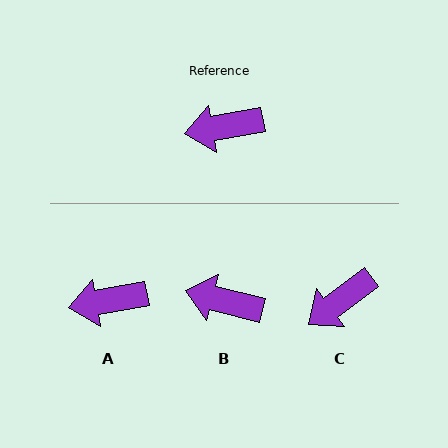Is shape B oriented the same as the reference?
No, it is off by about 25 degrees.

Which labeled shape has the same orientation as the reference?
A.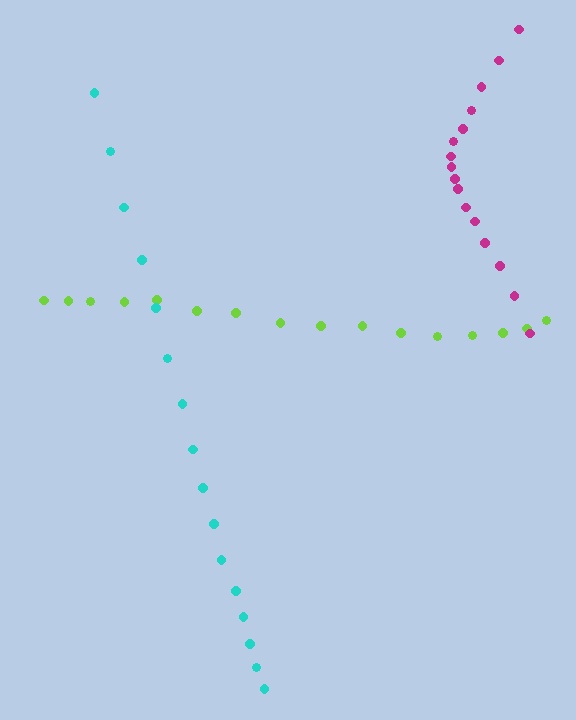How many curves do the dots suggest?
There are 3 distinct paths.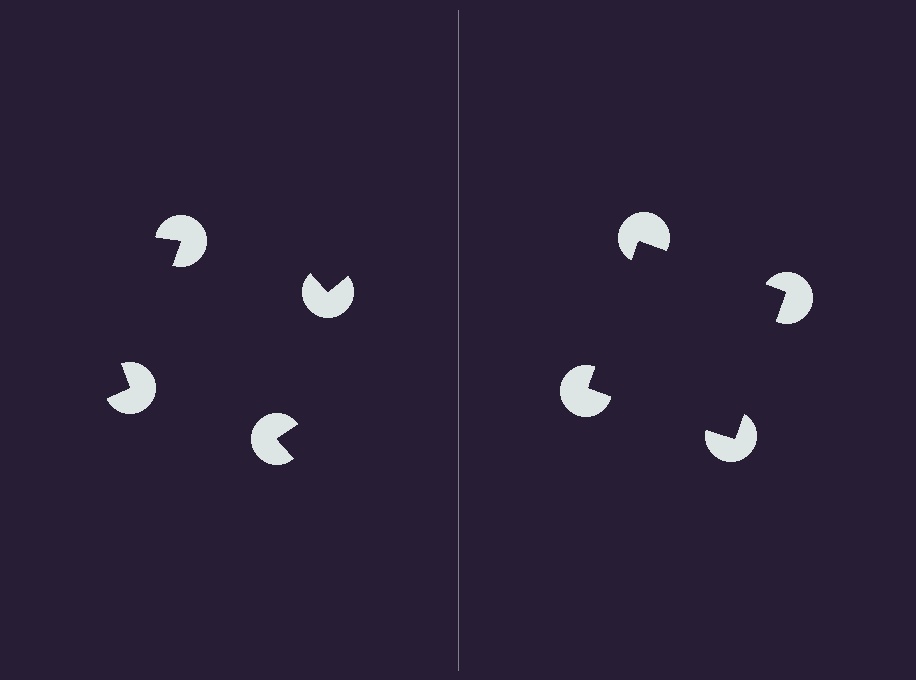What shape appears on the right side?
An illusory square.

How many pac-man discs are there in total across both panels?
8 — 4 on each side.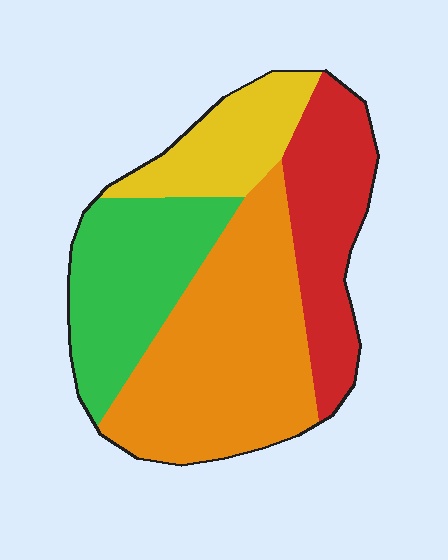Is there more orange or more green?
Orange.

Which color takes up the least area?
Yellow, at roughly 15%.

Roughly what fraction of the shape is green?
Green covers around 25% of the shape.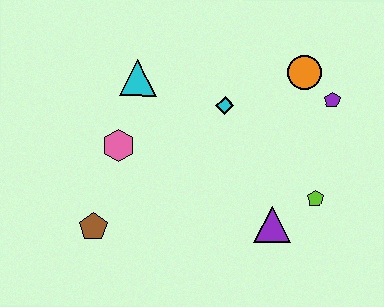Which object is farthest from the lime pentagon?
The brown pentagon is farthest from the lime pentagon.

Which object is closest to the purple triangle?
The lime pentagon is closest to the purple triangle.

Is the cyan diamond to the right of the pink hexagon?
Yes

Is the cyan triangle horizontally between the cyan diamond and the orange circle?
No